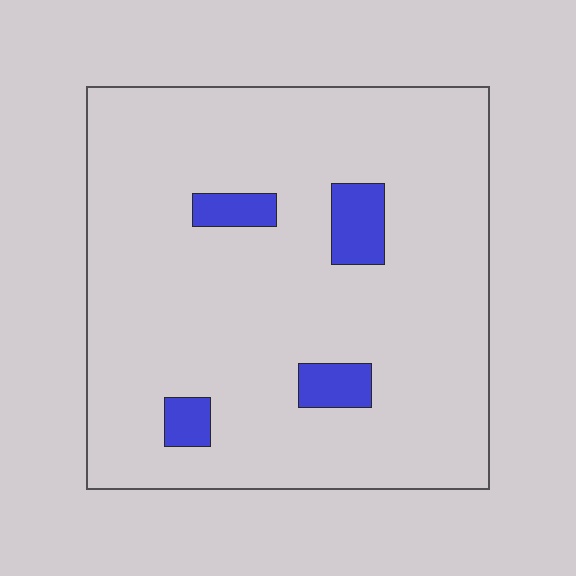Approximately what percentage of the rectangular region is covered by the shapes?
Approximately 10%.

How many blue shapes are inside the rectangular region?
4.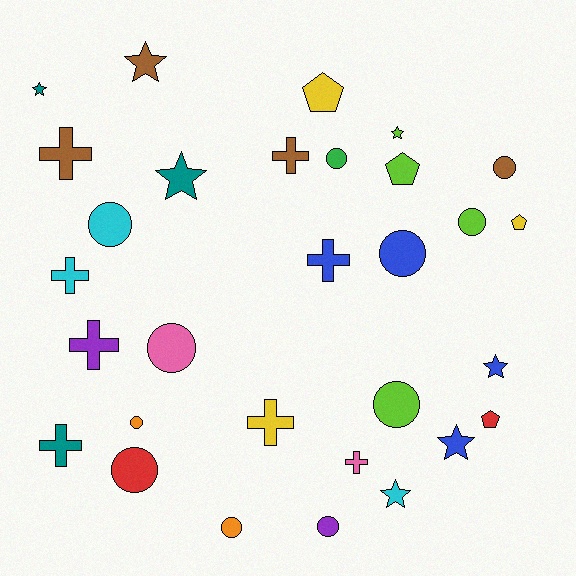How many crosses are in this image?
There are 8 crosses.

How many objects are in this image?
There are 30 objects.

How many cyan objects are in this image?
There are 3 cyan objects.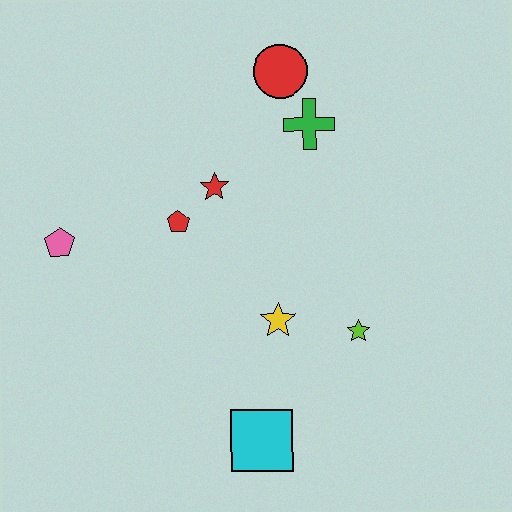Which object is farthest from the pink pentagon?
The lime star is farthest from the pink pentagon.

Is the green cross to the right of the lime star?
No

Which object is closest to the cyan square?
The yellow star is closest to the cyan square.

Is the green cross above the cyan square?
Yes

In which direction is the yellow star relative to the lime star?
The yellow star is to the left of the lime star.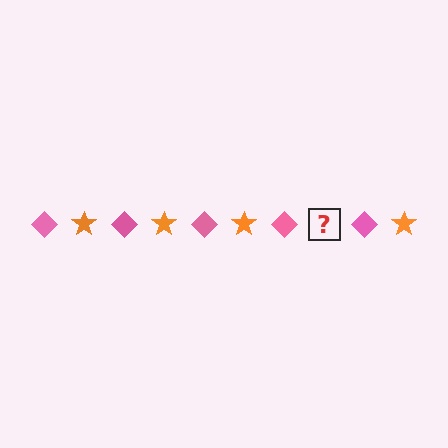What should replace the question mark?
The question mark should be replaced with an orange star.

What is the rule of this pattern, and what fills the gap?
The rule is that the pattern alternates between pink diamond and orange star. The gap should be filled with an orange star.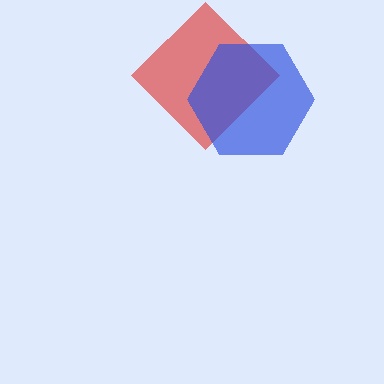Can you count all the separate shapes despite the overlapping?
Yes, there are 2 separate shapes.